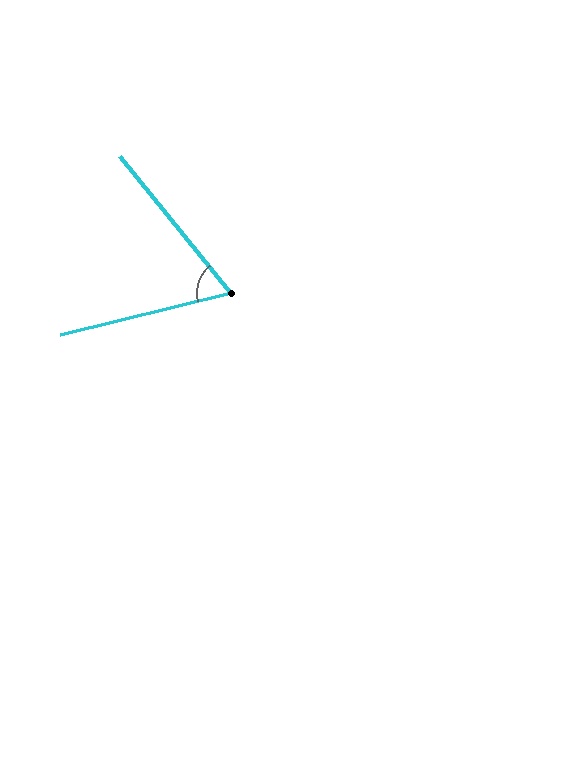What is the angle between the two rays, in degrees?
Approximately 65 degrees.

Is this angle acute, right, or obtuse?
It is acute.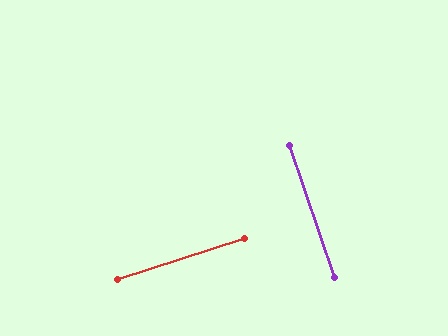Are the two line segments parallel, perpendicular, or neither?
Perpendicular — they meet at approximately 90°.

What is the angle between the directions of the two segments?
Approximately 90 degrees.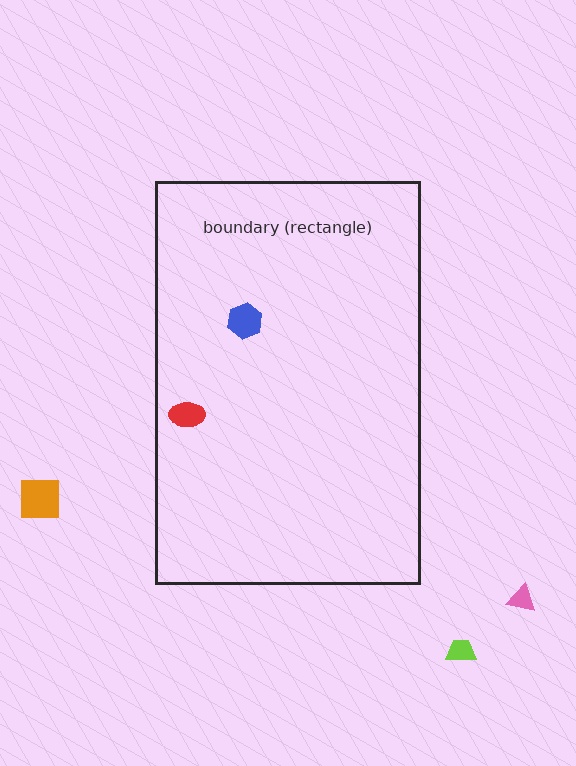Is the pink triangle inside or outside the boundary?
Outside.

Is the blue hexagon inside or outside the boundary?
Inside.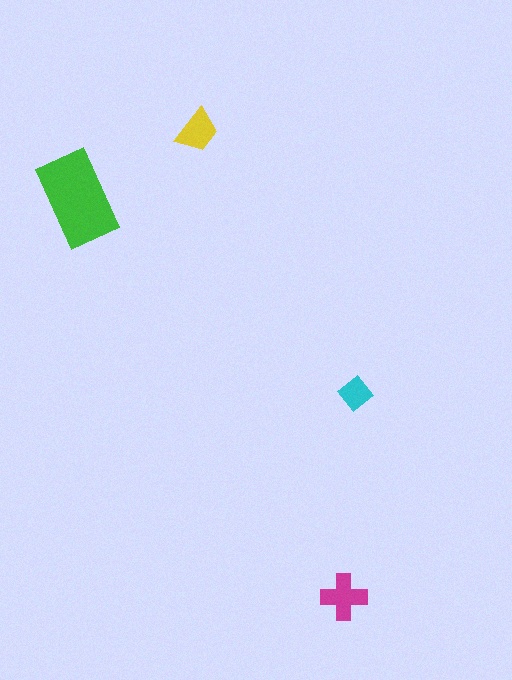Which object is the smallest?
The cyan diamond.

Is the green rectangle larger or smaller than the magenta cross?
Larger.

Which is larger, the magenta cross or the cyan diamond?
The magenta cross.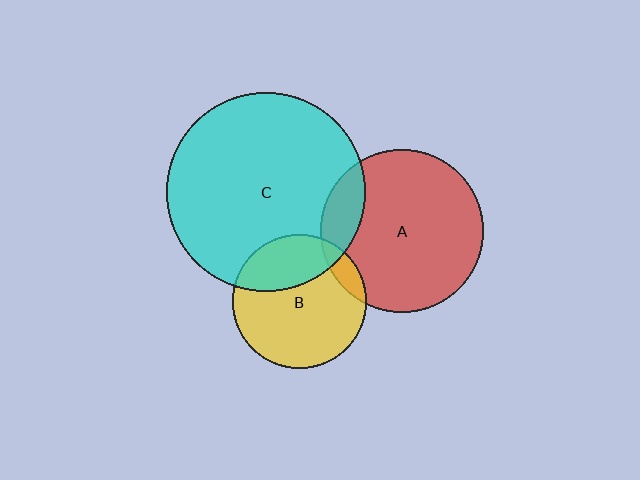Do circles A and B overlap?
Yes.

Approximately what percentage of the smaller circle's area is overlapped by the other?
Approximately 10%.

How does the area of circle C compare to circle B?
Approximately 2.2 times.